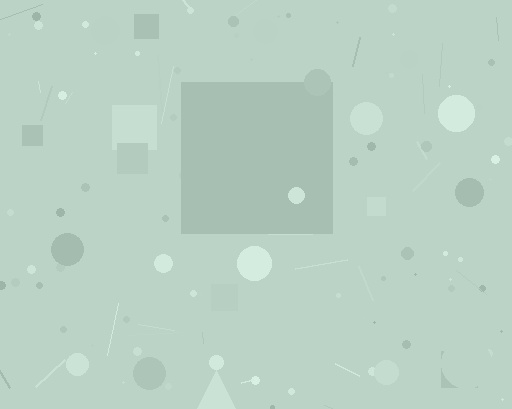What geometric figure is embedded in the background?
A square is embedded in the background.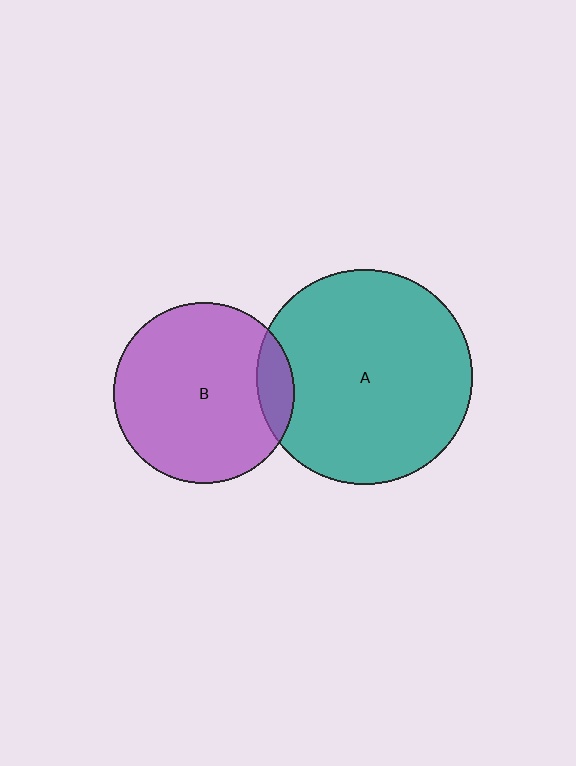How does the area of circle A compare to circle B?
Approximately 1.4 times.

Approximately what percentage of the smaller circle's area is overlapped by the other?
Approximately 10%.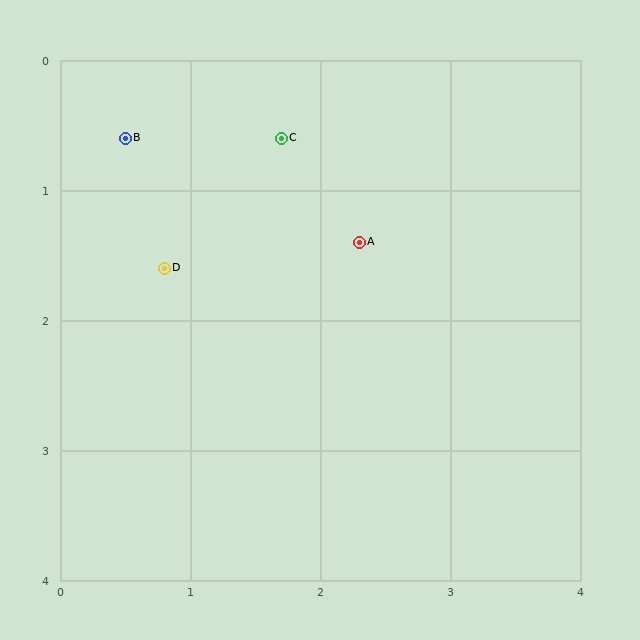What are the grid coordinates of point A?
Point A is at approximately (2.3, 1.4).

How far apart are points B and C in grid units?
Points B and C are about 1.2 grid units apart.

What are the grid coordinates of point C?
Point C is at approximately (1.7, 0.6).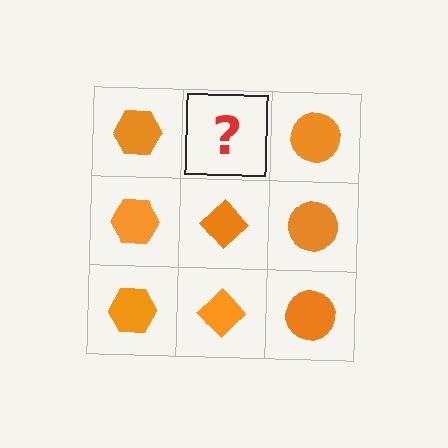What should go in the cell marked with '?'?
The missing cell should contain an orange diamond.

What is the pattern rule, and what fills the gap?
The rule is that each column has a consistent shape. The gap should be filled with an orange diamond.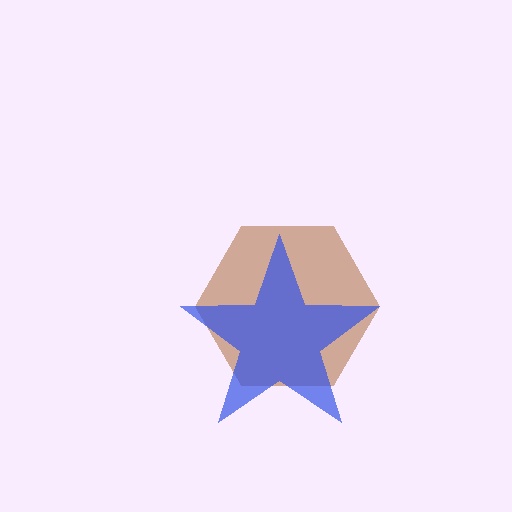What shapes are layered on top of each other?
The layered shapes are: a brown hexagon, a blue star.